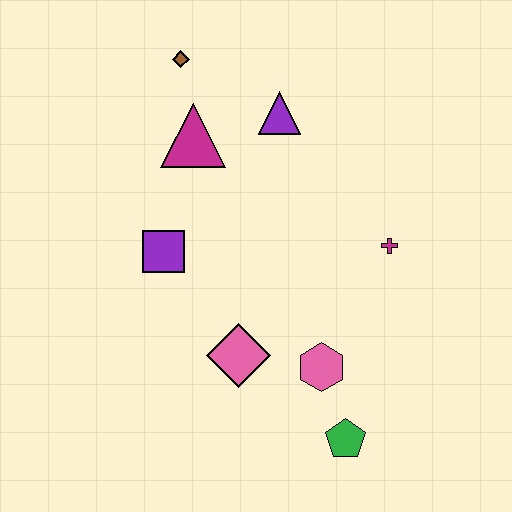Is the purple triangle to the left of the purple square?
No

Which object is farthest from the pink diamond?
The brown diamond is farthest from the pink diamond.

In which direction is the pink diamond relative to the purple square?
The pink diamond is below the purple square.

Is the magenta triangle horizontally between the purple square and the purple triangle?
Yes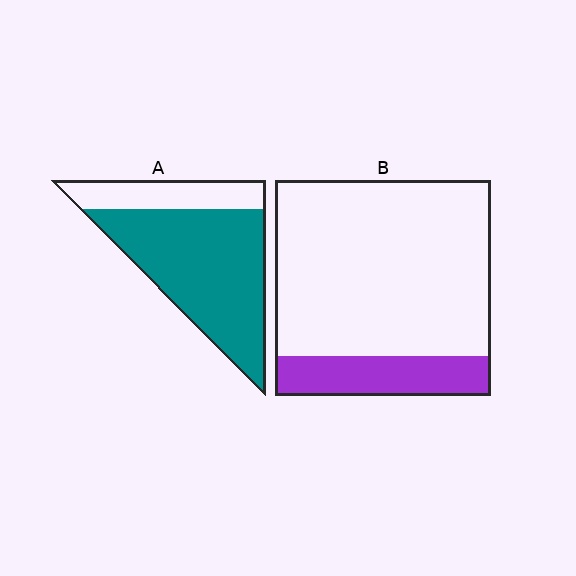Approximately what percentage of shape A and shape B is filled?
A is approximately 75% and B is approximately 20%.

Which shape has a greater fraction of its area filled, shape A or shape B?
Shape A.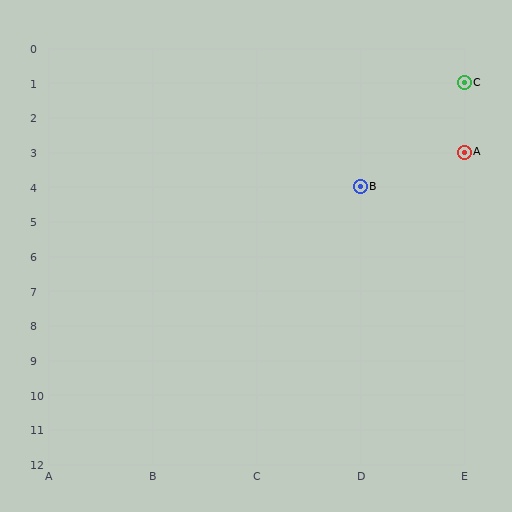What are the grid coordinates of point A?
Point A is at grid coordinates (E, 3).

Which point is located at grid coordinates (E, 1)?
Point C is at (E, 1).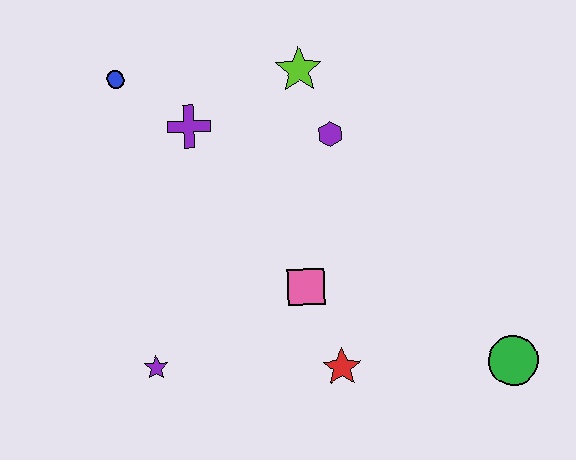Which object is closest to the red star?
The pink square is closest to the red star.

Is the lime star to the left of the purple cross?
No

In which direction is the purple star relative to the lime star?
The purple star is below the lime star.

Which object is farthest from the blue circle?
The green circle is farthest from the blue circle.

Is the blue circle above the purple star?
Yes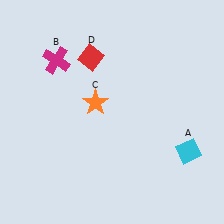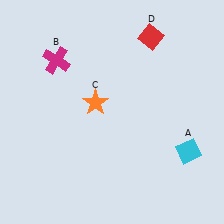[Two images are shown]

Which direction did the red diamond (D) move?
The red diamond (D) moved right.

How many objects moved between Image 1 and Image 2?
1 object moved between the two images.